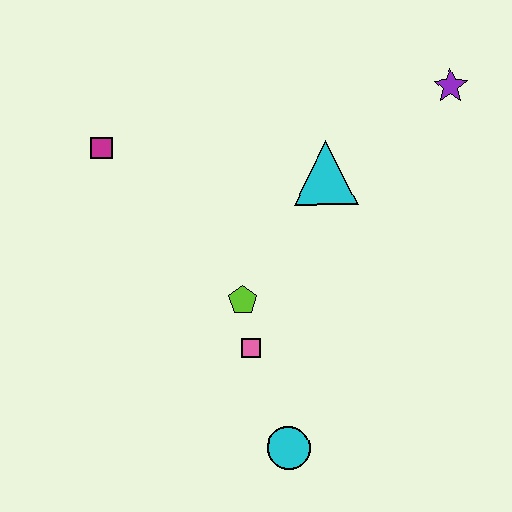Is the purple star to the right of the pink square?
Yes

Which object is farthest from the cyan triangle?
The cyan circle is farthest from the cyan triangle.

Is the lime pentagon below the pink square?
No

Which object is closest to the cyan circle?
The pink square is closest to the cyan circle.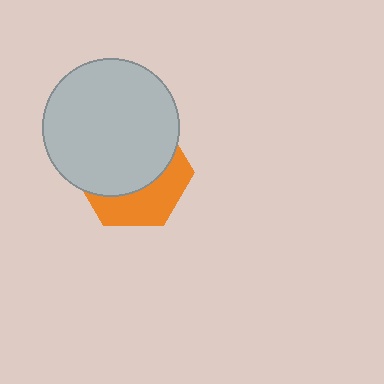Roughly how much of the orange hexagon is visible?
A small part of it is visible (roughly 38%).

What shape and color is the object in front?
The object in front is a light gray circle.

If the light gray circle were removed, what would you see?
You would see the complete orange hexagon.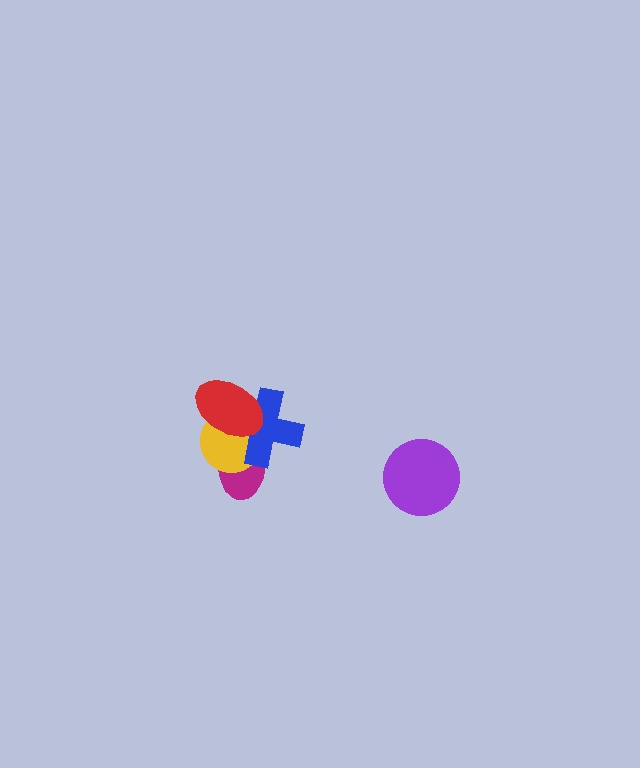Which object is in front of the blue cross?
The red ellipse is in front of the blue cross.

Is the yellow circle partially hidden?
Yes, it is partially covered by another shape.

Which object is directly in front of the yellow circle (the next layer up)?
The blue cross is directly in front of the yellow circle.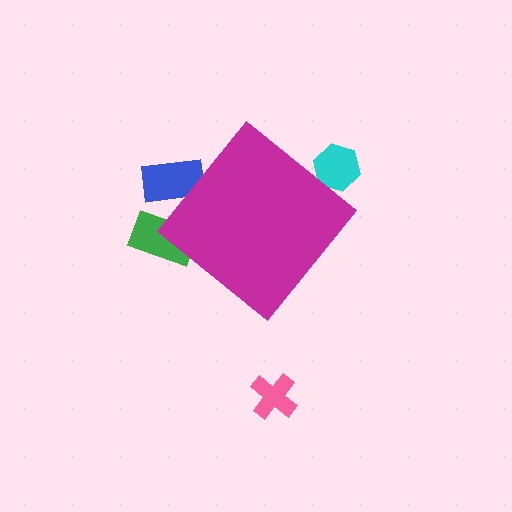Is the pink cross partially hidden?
No, the pink cross is fully visible.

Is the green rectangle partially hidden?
Yes, the green rectangle is partially hidden behind the magenta diamond.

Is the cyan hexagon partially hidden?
Yes, the cyan hexagon is partially hidden behind the magenta diamond.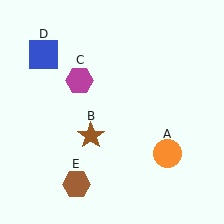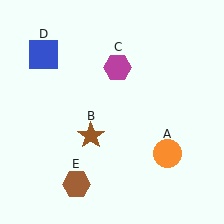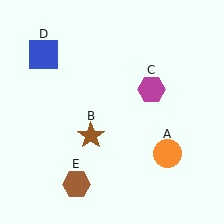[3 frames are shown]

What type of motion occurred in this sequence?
The magenta hexagon (object C) rotated clockwise around the center of the scene.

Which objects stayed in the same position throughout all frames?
Orange circle (object A) and brown star (object B) and blue square (object D) and brown hexagon (object E) remained stationary.